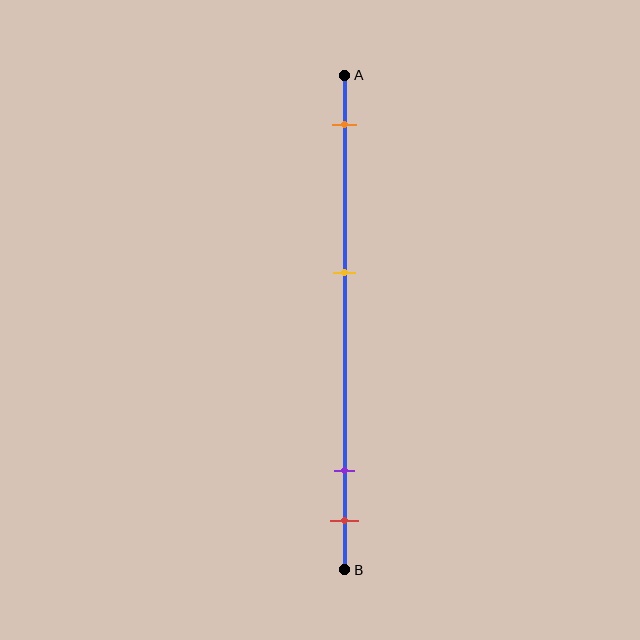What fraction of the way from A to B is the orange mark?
The orange mark is approximately 10% (0.1) of the way from A to B.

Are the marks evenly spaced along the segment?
No, the marks are not evenly spaced.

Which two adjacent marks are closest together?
The purple and red marks are the closest adjacent pair.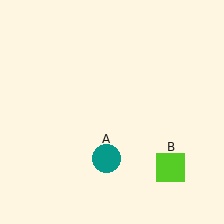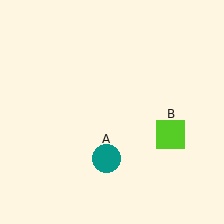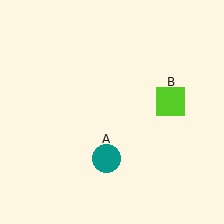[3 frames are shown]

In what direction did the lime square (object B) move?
The lime square (object B) moved up.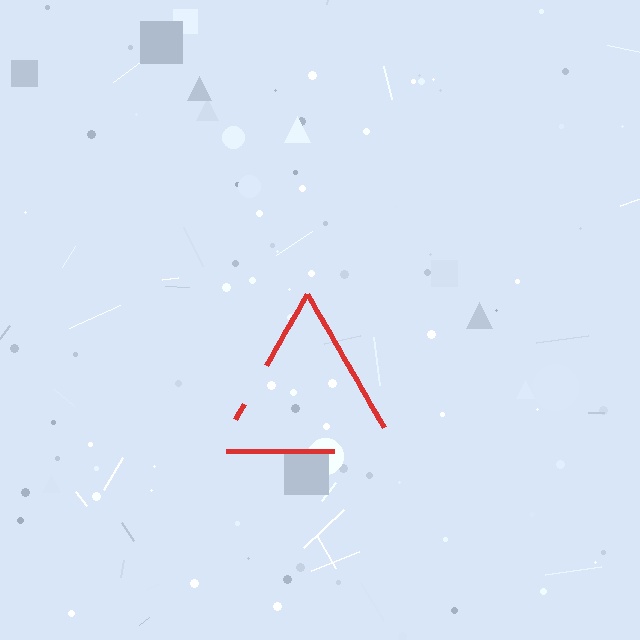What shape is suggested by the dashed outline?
The dashed outline suggests a triangle.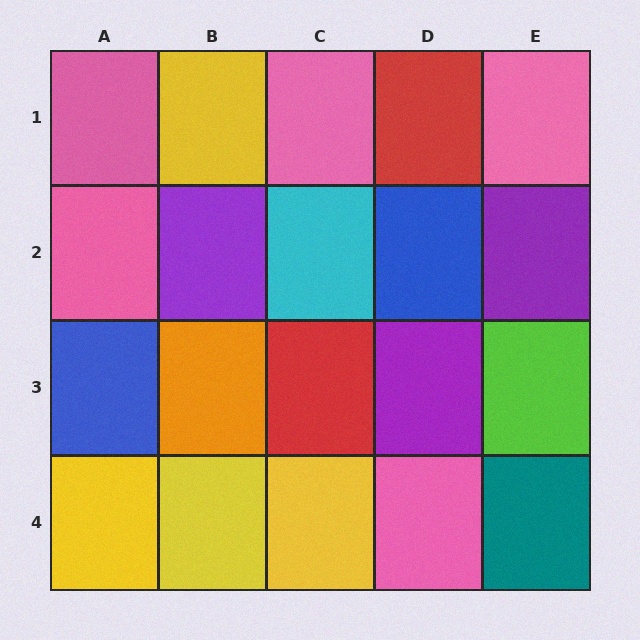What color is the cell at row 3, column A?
Blue.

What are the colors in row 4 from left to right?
Yellow, yellow, yellow, pink, teal.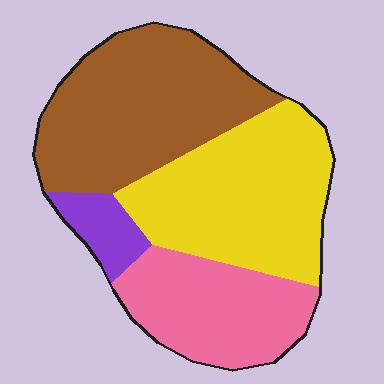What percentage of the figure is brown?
Brown covers roughly 35% of the figure.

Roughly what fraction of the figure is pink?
Pink covers 23% of the figure.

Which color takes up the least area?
Purple, at roughly 5%.